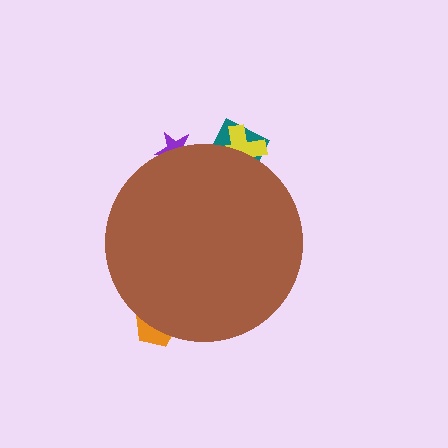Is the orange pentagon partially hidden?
Yes, the orange pentagon is partially hidden behind the brown circle.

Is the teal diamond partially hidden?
Yes, the teal diamond is partially hidden behind the brown circle.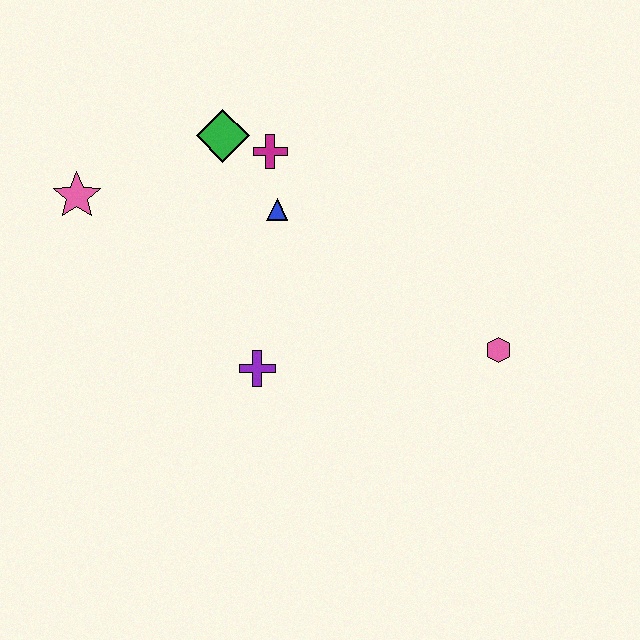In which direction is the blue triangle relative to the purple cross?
The blue triangle is above the purple cross.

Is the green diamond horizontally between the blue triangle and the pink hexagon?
No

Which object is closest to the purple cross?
The blue triangle is closest to the purple cross.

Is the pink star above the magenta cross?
No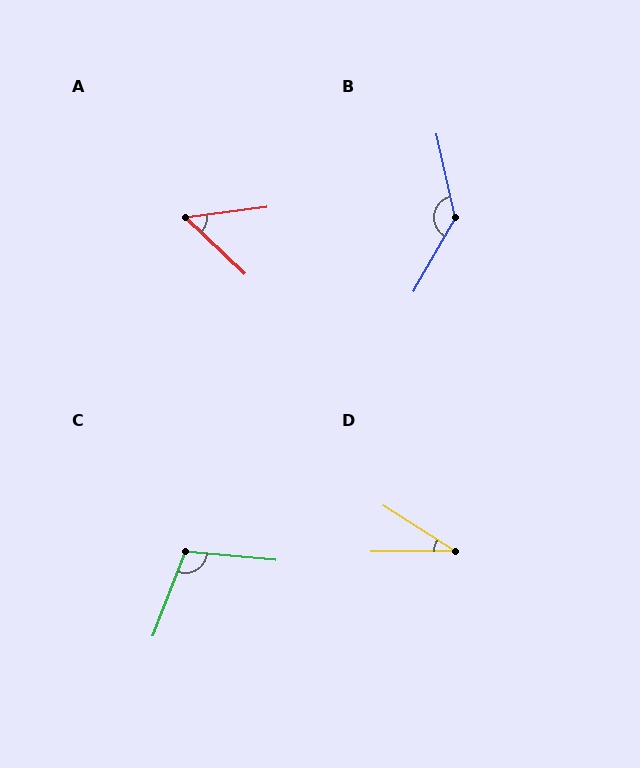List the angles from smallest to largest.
D (33°), A (51°), C (106°), B (138°).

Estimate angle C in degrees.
Approximately 106 degrees.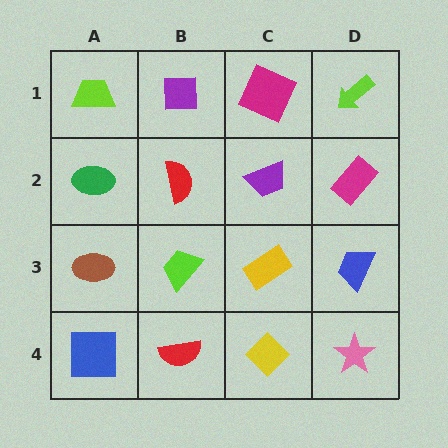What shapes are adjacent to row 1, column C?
A purple trapezoid (row 2, column C), a purple square (row 1, column B), a lime arrow (row 1, column D).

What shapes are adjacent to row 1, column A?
A green ellipse (row 2, column A), a purple square (row 1, column B).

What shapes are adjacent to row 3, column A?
A green ellipse (row 2, column A), a blue square (row 4, column A), a lime trapezoid (row 3, column B).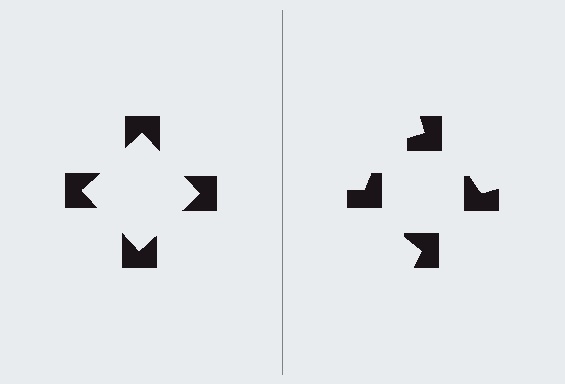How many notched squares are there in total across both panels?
8 — 4 on each side.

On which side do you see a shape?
An illusory square appears on the left side. On the right side the wedge cuts are rotated, so no coherent shape forms.